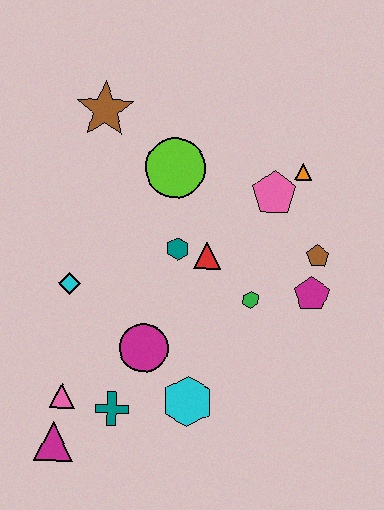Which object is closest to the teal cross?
The pink triangle is closest to the teal cross.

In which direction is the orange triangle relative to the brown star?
The orange triangle is to the right of the brown star.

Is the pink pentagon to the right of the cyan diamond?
Yes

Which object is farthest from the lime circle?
The magenta triangle is farthest from the lime circle.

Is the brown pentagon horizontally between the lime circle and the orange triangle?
No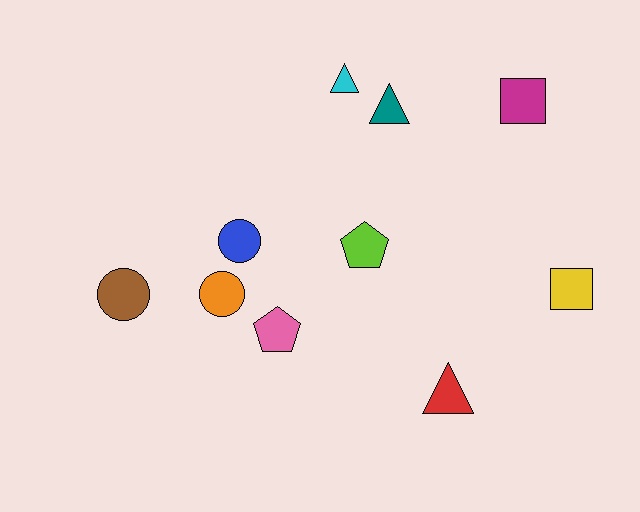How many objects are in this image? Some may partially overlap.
There are 10 objects.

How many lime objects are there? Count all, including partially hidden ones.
There is 1 lime object.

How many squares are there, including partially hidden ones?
There are 2 squares.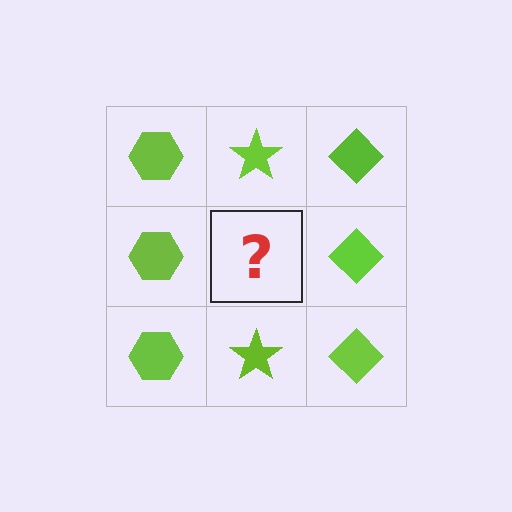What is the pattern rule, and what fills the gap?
The rule is that each column has a consistent shape. The gap should be filled with a lime star.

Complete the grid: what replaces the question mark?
The question mark should be replaced with a lime star.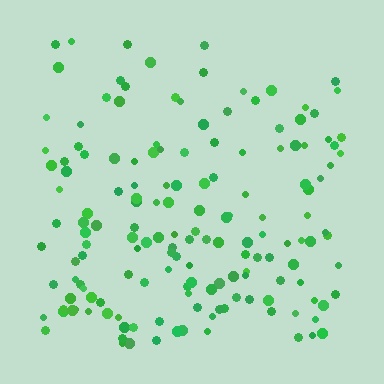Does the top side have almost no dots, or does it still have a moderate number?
Still a moderate number, just noticeably fewer than the bottom.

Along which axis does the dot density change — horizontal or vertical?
Vertical.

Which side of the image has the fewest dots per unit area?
The top.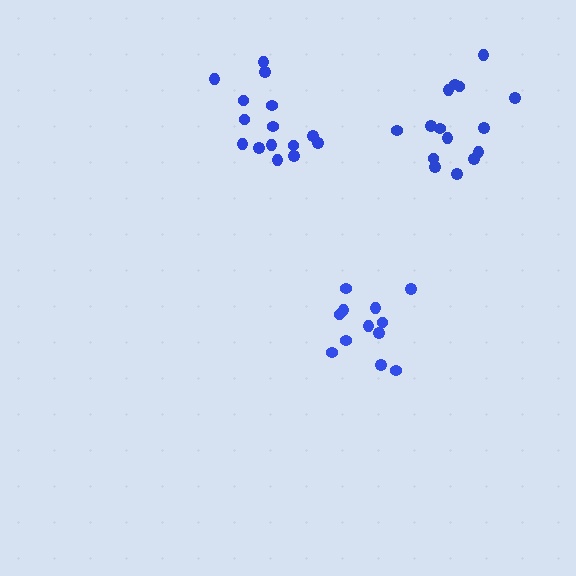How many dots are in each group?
Group 1: 15 dots, Group 2: 15 dots, Group 3: 12 dots (42 total).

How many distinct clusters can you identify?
There are 3 distinct clusters.